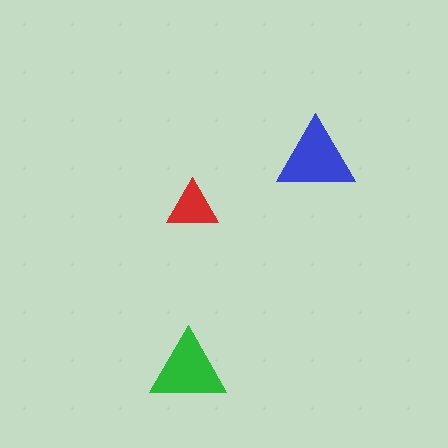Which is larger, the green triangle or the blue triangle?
The blue one.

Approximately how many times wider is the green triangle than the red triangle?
About 1.5 times wider.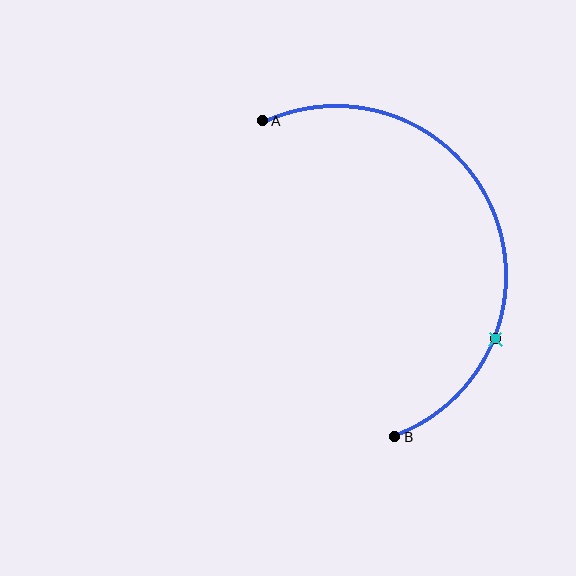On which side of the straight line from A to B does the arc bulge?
The arc bulges to the right of the straight line connecting A and B.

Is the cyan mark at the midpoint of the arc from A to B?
No. The cyan mark lies on the arc but is closer to endpoint B. The arc midpoint would be at the point on the curve equidistant along the arc from both A and B.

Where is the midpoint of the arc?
The arc midpoint is the point on the curve farthest from the straight line joining A and B. It sits to the right of that line.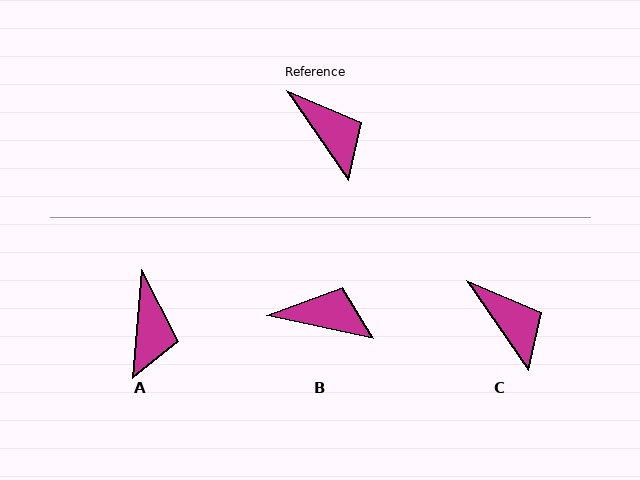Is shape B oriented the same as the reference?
No, it is off by about 43 degrees.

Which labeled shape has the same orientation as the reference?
C.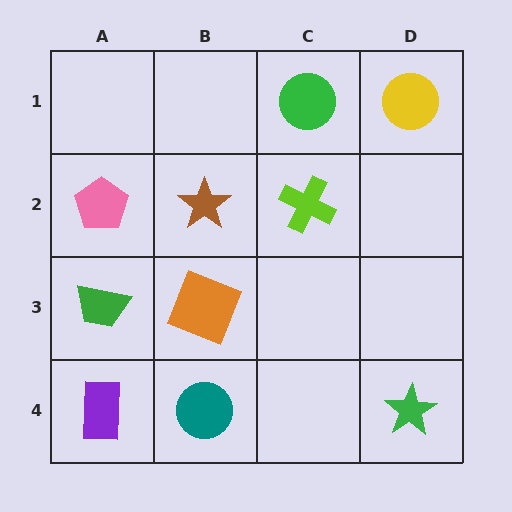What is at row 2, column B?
A brown star.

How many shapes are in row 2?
3 shapes.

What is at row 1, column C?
A green circle.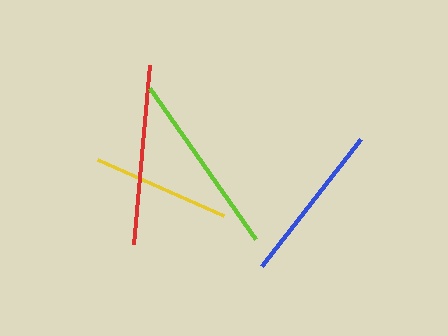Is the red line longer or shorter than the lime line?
The lime line is longer than the red line.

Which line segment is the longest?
The lime line is the longest at approximately 185 pixels.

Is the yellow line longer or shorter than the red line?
The red line is longer than the yellow line.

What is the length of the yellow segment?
The yellow segment is approximately 137 pixels long.